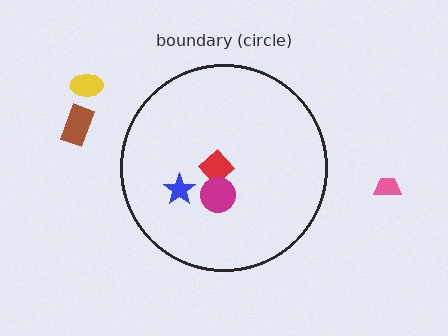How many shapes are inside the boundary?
3 inside, 3 outside.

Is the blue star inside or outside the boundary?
Inside.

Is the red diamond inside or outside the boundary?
Inside.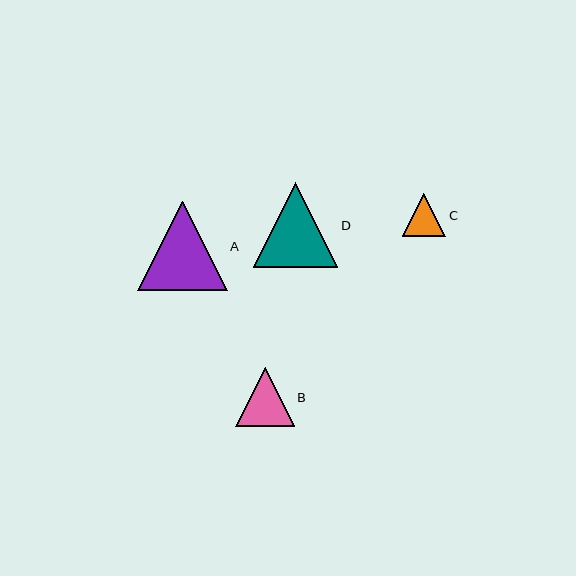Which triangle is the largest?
Triangle A is the largest with a size of approximately 89 pixels.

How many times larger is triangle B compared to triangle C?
Triangle B is approximately 1.4 times the size of triangle C.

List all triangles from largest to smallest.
From largest to smallest: A, D, B, C.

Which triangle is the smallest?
Triangle C is the smallest with a size of approximately 43 pixels.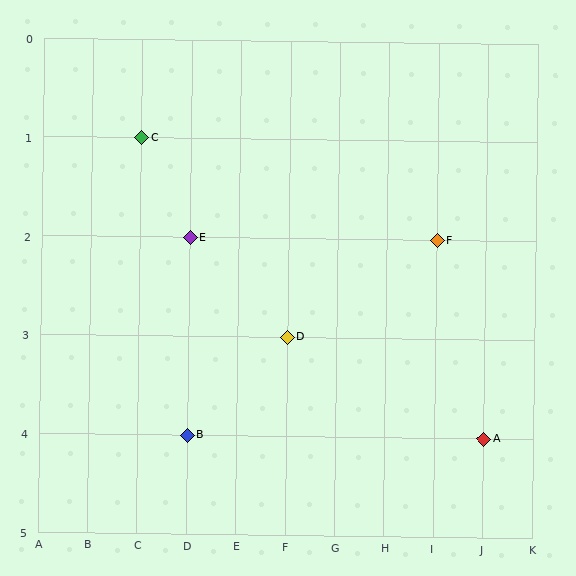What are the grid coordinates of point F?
Point F is at grid coordinates (I, 2).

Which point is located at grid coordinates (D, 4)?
Point B is at (D, 4).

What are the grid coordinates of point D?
Point D is at grid coordinates (F, 3).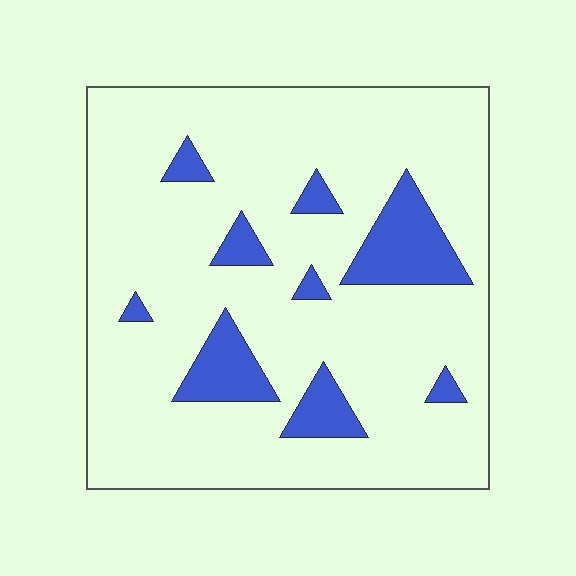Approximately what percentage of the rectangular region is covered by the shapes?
Approximately 15%.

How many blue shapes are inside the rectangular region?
9.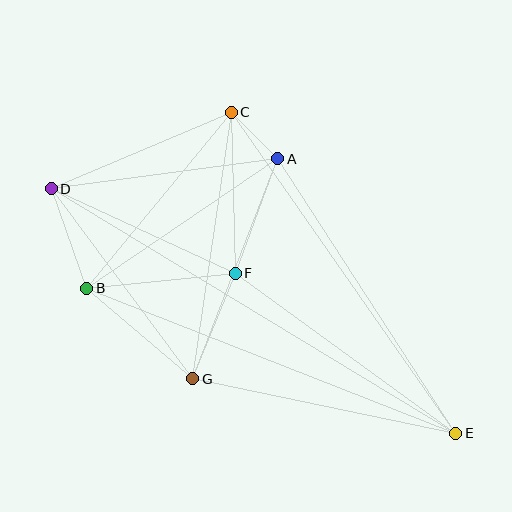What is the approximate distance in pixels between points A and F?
The distance between A and F is approximately 122 pixels.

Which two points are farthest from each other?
Points D and E are farthest from each other.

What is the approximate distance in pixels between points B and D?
The distance between B and D is approximately 105 pixels.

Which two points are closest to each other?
Points A and C are closest to each other.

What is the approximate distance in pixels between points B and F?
The distance between B and F is approximately 149 pixels.